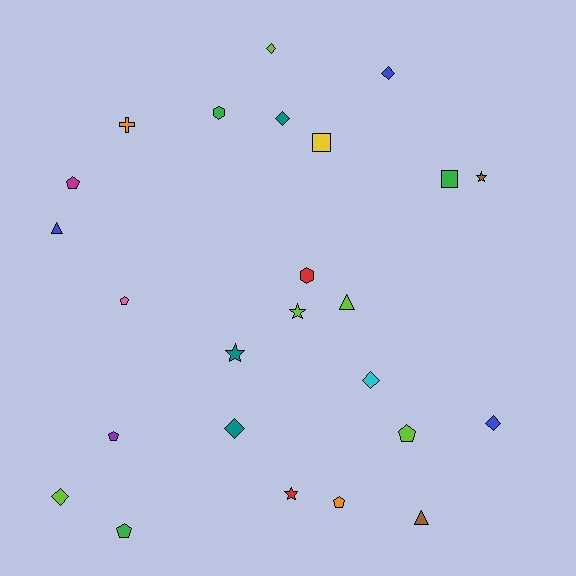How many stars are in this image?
There are 4 stars.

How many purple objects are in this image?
There is 1 purple object.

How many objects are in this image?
There are 25 objects.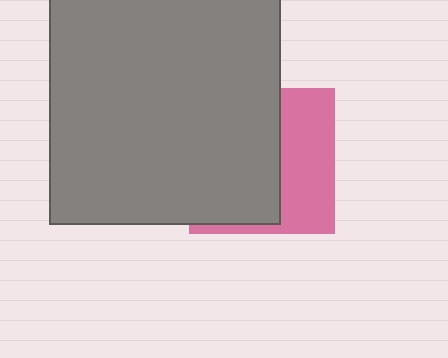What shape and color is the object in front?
The object in front is a gray square.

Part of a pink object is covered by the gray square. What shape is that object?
It is a square.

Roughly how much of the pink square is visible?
A small part of it is visible (roughly 40%).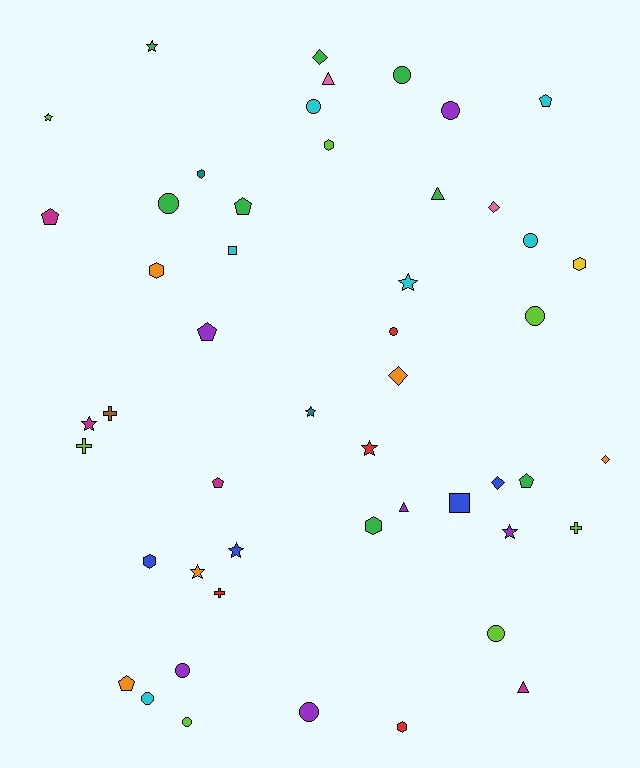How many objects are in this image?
There are 50 objects.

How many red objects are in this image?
There are 4 red objects.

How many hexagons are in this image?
There are 7 hexagons.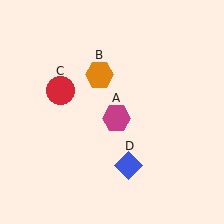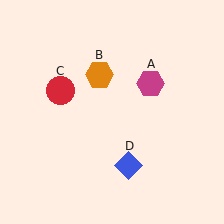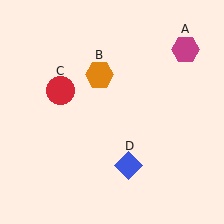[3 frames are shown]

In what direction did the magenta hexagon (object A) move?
The magenta hexagon (object A) moved up and to the right.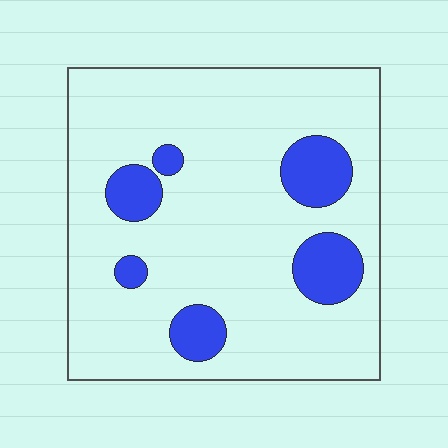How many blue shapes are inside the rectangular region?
6.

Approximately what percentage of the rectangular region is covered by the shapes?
Approximately 15%.